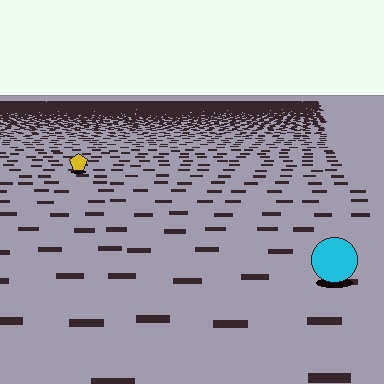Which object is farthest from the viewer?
The yellow pentagon is farthest from the viewer. It appears smaller and the ground texture around it is denser.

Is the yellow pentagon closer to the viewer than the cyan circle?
No. The cyan circle is closer — you can tell from the texture gradient: the ground texture is coarser near it.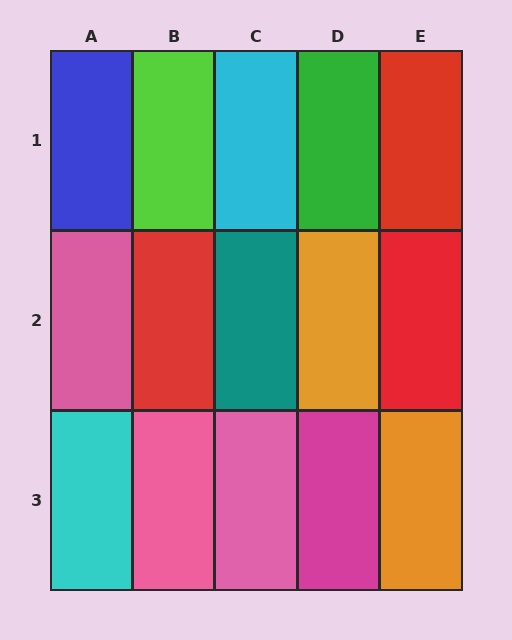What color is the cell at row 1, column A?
Blue.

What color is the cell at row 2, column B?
Red.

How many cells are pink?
3 cells are pink.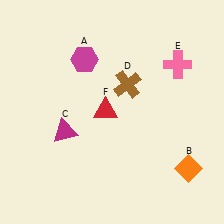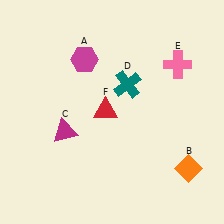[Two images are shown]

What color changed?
The cross (D) changed from brown in Image 1 to teal in Image 2.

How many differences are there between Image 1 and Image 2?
There is 1 difference between the two images.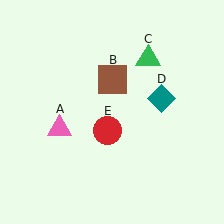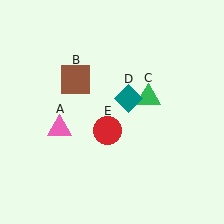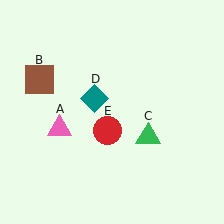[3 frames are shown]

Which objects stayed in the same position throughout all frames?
Pink triangle (object A) and red circle (object E) remained stationary.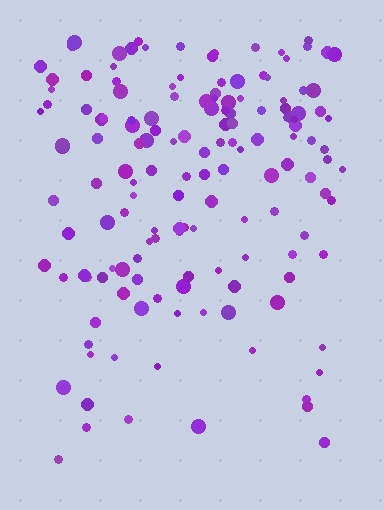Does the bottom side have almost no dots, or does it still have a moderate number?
Still a moderate number, just noticeably fewer than the top.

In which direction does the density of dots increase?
From bottom to top, with the top side densest.